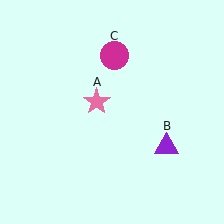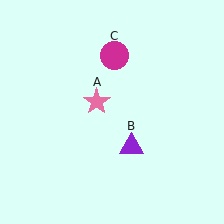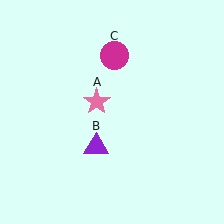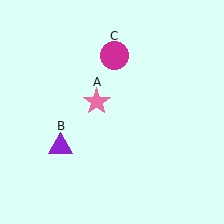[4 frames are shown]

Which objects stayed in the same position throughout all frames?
Pink star (object A) and magenta circle (object C) remained stationary.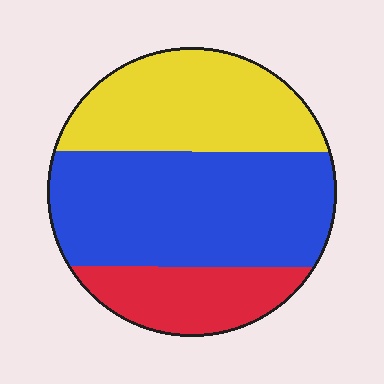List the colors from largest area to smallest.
From largest to smallest: blue, yellow, red.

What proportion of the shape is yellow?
Yellow takes up about one third (1/3) of the shape.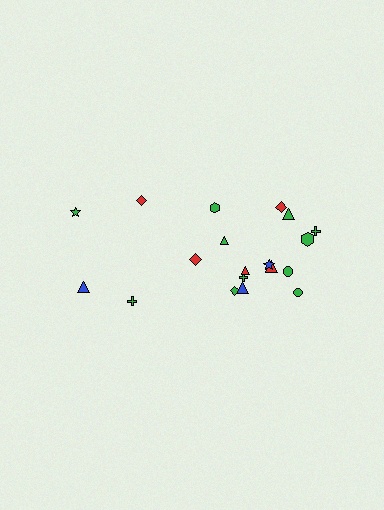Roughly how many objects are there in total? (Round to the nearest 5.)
Roughly 20 objects in total.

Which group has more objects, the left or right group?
The right group.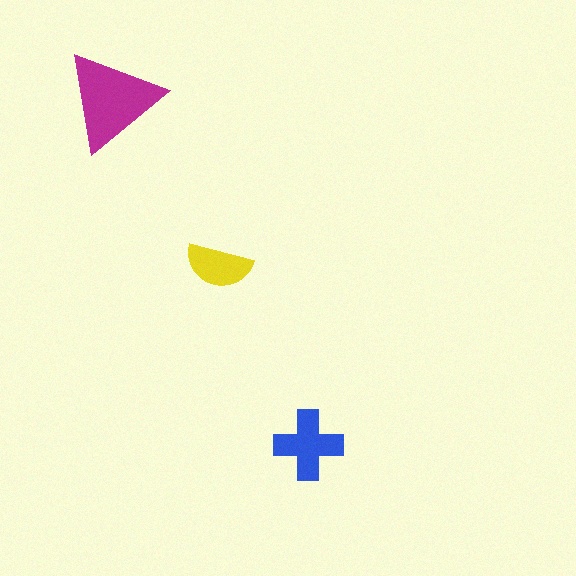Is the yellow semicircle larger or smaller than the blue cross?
Smaller.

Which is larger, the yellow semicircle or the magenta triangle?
The magenta triangle.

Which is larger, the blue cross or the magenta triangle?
The magenta triangle.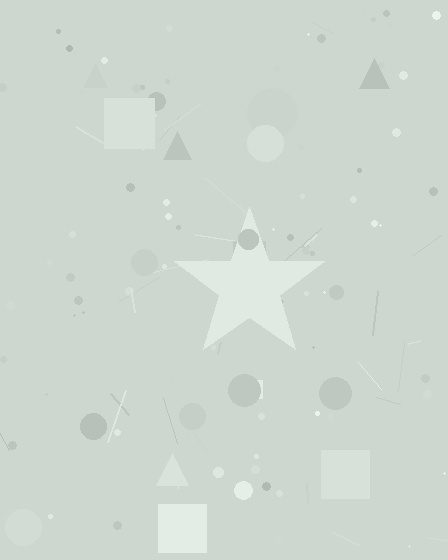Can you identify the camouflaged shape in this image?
The camouflaged shape is a star.